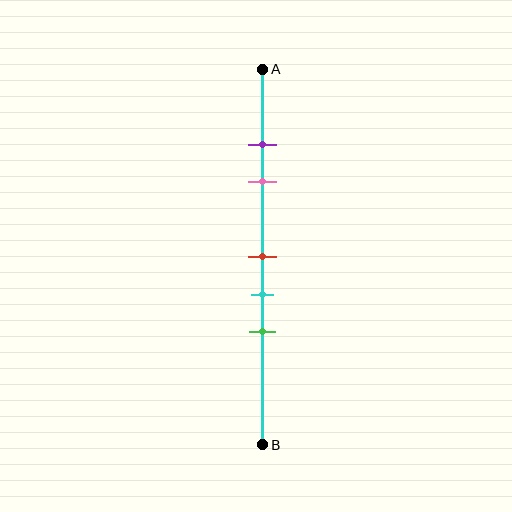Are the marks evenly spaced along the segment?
No, the marks are not evenly spaced.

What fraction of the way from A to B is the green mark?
The green mark is approximately 70% (0.7) of the way from A to B.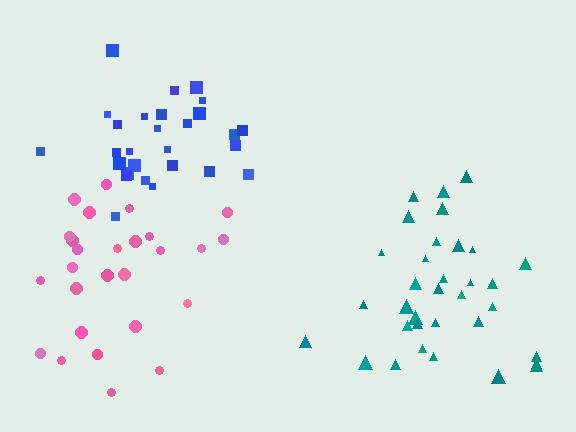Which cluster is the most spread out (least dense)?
Pink.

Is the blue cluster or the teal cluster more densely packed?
Blue.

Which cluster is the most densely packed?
Blue.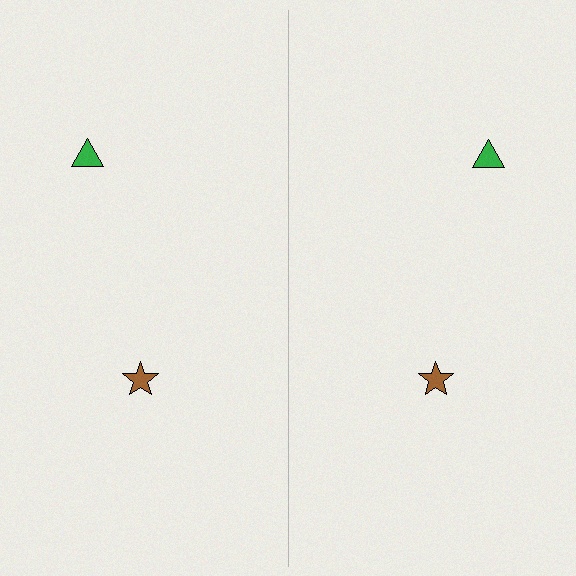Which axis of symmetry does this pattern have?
The pattern has a vertical axis of symmetry running through the center of the image.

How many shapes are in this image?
There are 4 shapes in this image.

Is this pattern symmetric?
Yes, this pattern has bilateral (reflection) symmetry.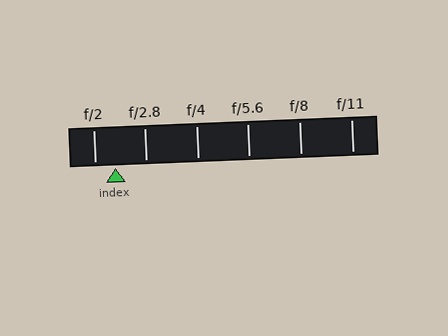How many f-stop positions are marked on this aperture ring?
There are 6 f-stop positions marked.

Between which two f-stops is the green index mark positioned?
The index mark is between f/2 and f/2.8.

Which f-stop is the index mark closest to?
The index mark is closest to f/2.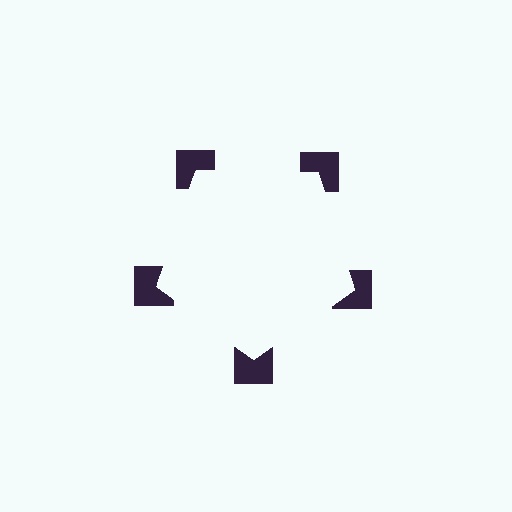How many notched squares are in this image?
There are 5 — one at each vertex of the illusory pentagon.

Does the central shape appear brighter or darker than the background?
It typically appears slightly brighter than the background, even though no actual brightness change is drawn.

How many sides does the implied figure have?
5 sides.